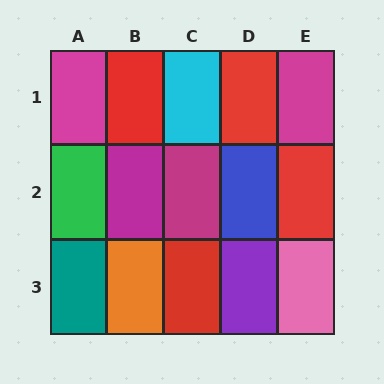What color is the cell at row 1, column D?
Red.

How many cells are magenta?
4 cells are magenta.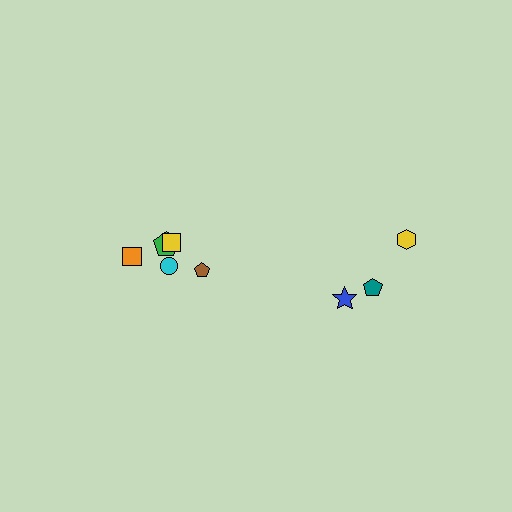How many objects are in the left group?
There are 5 objects.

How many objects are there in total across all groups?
There are 8 objects.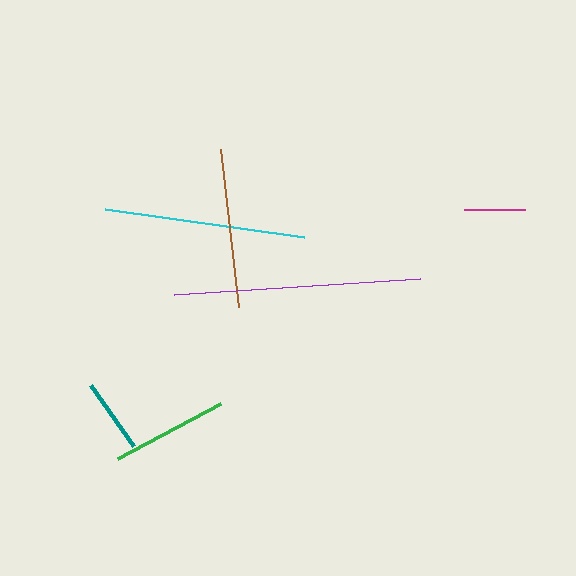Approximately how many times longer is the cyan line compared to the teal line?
The cyan line is approximately 2.7 times the length of the teal line.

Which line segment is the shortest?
The magenta line is the shortest at approximately 61 pixels.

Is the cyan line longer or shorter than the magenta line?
The cyan line is longer than the magenta line.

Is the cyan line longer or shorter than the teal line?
The cyan line is longer than the teal line.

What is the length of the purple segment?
The purple segment is approximately 247 pixels long.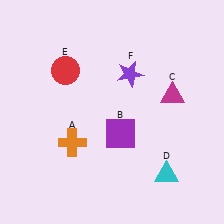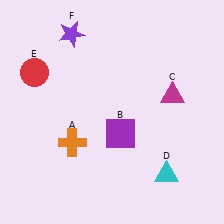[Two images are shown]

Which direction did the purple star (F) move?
The purple star (F) moved left.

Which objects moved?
The objects that moved are: the red circle (E), the purple star (F).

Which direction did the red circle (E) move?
The red circle (E) moved left.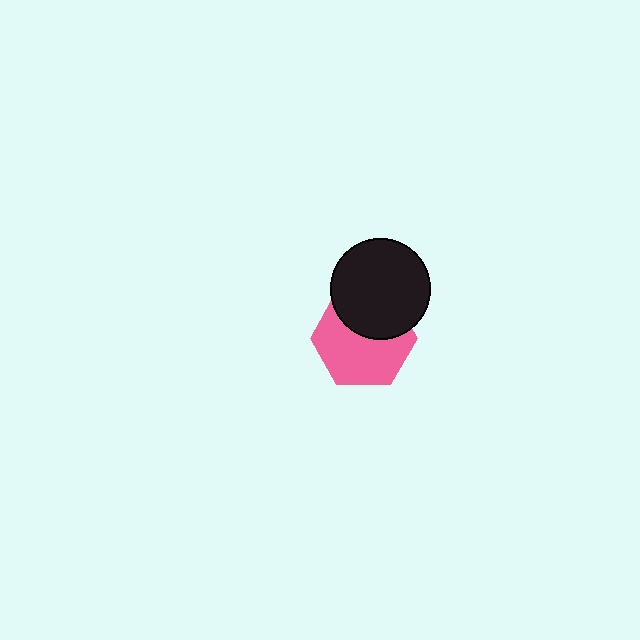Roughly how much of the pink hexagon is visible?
About half of it is visible (roughly 62%).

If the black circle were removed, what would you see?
You would see the complete pink hexagon.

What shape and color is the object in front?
The object in front is a black circle.